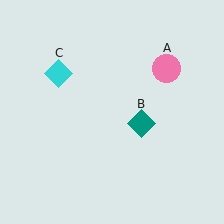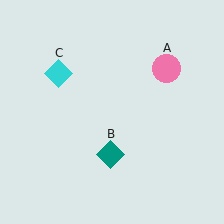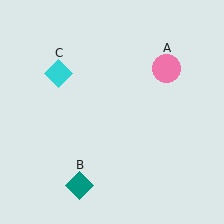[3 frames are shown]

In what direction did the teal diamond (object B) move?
The teal diamond (object B) moved down and to the left.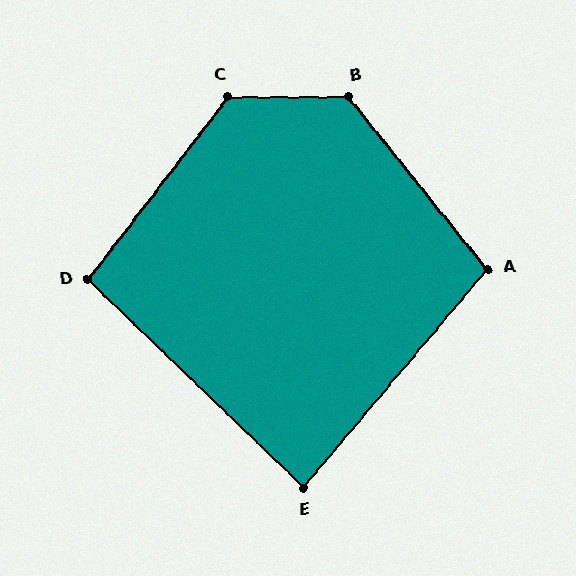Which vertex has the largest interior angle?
B, at approximately 129 degrees.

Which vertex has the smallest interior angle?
E, at approximately 86 degrees.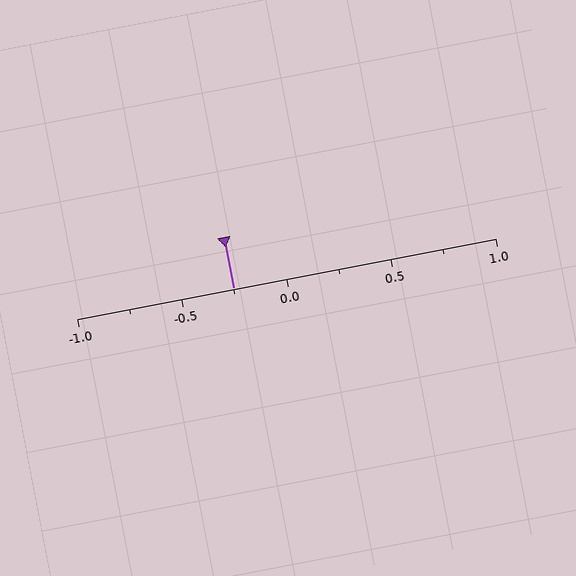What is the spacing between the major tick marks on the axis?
The major ticks are spaced 0.5 apart.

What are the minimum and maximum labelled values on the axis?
The axis runs from -1.0 to 1.0.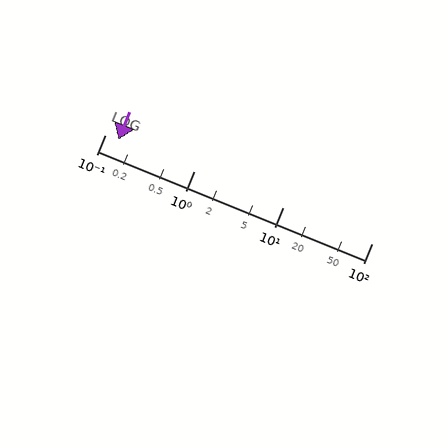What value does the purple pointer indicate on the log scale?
The pointer indicates approximately 0.14.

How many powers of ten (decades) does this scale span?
The scale spans 3 decades, from 0.1 to 100.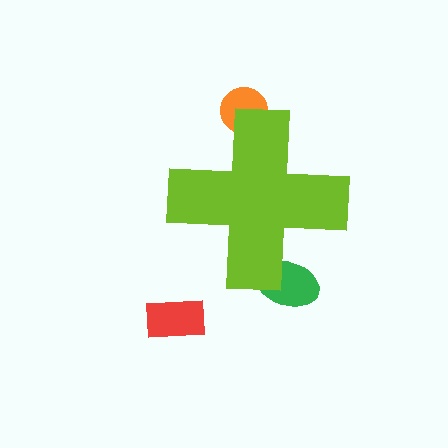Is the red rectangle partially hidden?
No, the red rectangle is fully visible.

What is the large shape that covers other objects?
A lime cross.